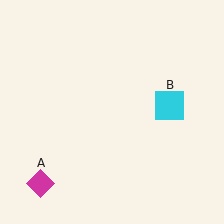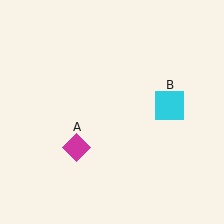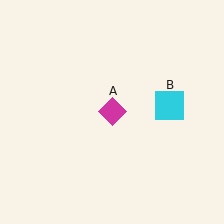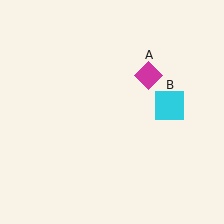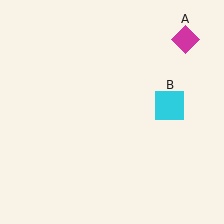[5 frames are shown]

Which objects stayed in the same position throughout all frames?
Cyan square (object B) remained stationary.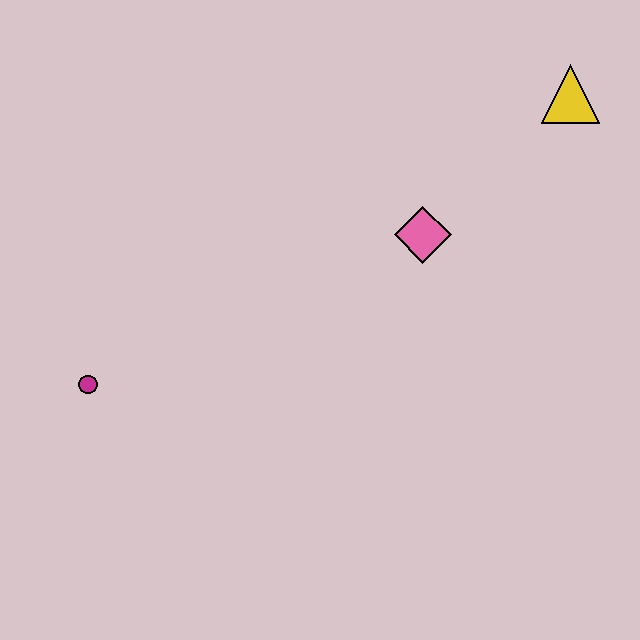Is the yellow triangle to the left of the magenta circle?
No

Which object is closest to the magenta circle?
The pink diamond is closest to the magenta circle.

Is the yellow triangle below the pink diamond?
No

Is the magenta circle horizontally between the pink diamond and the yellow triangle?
No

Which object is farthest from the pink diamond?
The magenta circle is farthest from the pink diamond.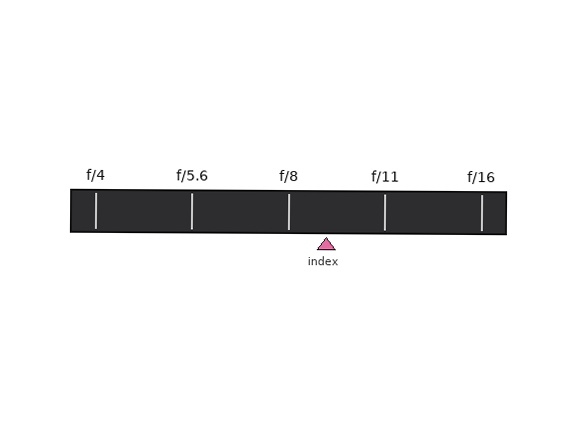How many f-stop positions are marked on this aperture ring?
There are 5 f-stop positions marked.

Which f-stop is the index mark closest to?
The index mark is closest to f/8.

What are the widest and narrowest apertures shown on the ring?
The widest aperture shown is f/4 and the narrowest is f/16.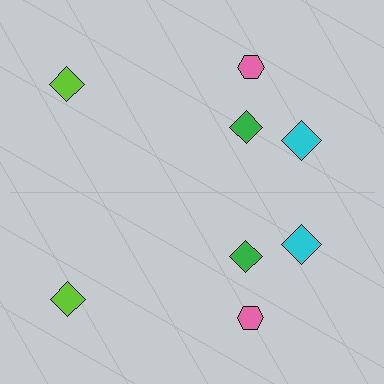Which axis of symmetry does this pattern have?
The pattern has a horizontal axis of symmetry running through the center of the image.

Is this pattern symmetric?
Yes, this pattern has bilateral (reflection) symmetry.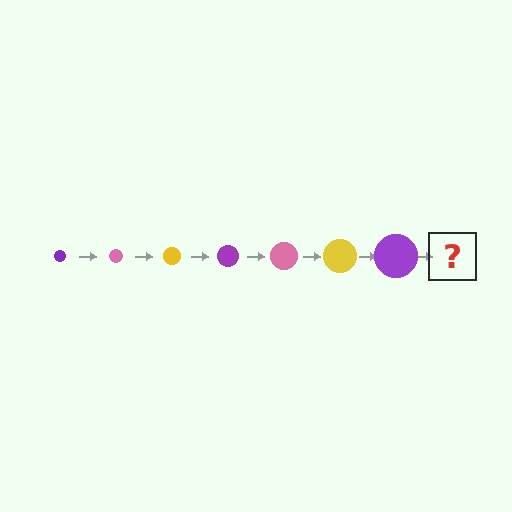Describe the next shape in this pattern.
It should be a pink circle, larger than the previous one.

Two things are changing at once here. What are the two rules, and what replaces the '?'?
The two rules are that the circle grows larger each step and the color cycles through purple, pink, and yellow. The '?' should be a pink circle, larger than the previous one.